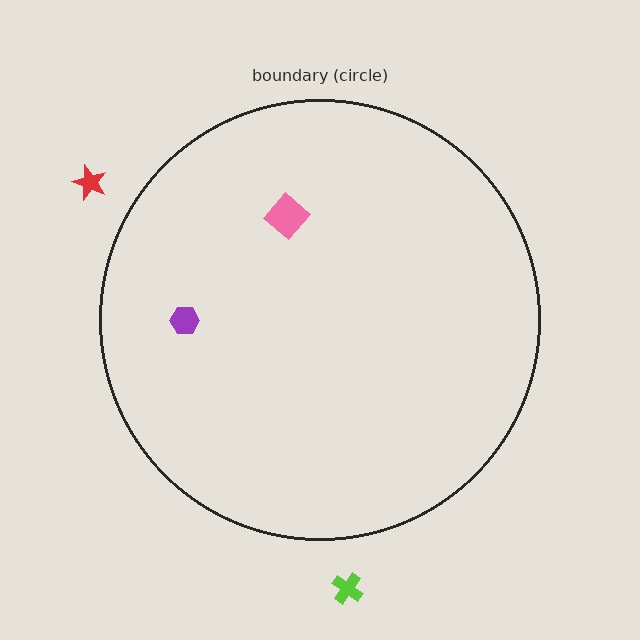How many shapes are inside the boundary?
2 inside, 2 outside.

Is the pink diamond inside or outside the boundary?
Inside.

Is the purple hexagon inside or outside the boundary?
Inside.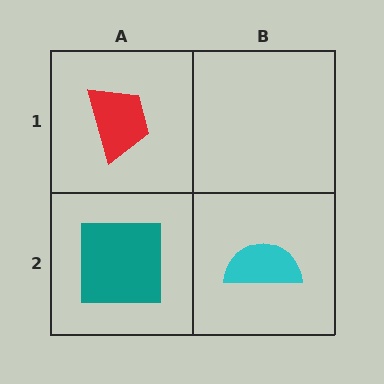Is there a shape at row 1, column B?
No, that cell is empty.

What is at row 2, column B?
A cyan semicircle.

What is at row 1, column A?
A red trapezoid.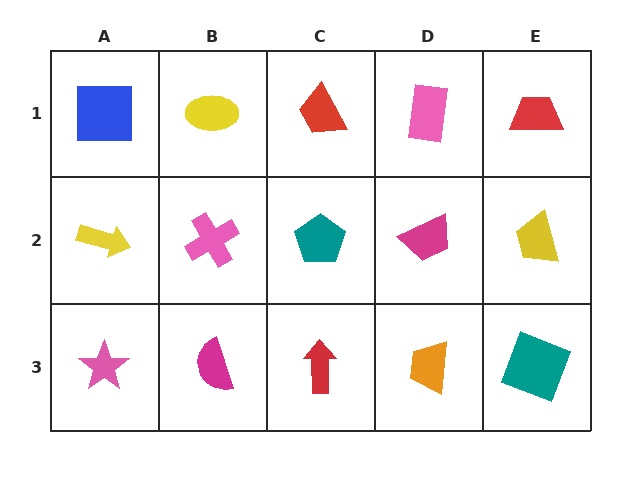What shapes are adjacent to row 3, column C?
A teal pentagon (row 2, column C), a magenta semicircle (row 3, column B), an orange trapezoid (row 3, column D).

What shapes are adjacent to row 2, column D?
A pink rectangle (row 1, column D), an orange trapezoid (row 3, column D), a teal pentagon (row 2, column C), a yellow trapezoid (row 2, column E).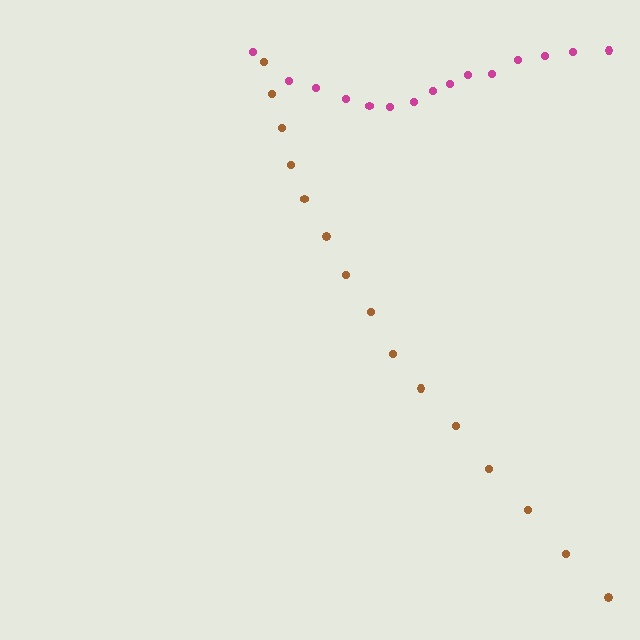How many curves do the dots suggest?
There are 2 distinct paths.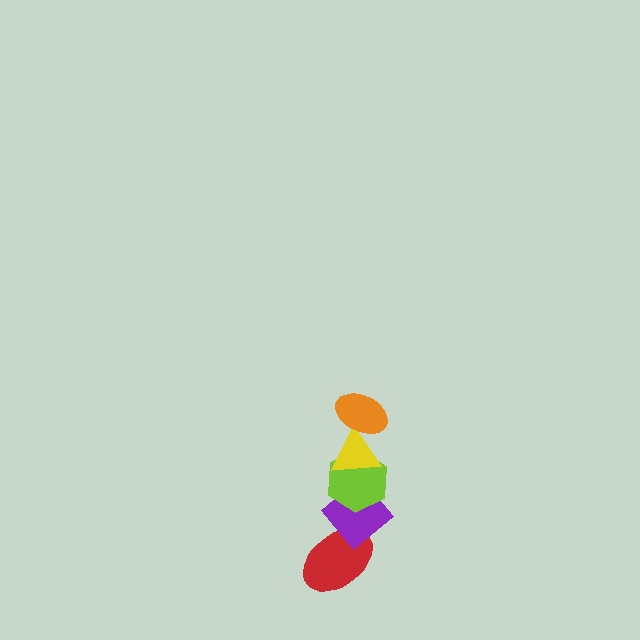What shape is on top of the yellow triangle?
The orange ellipse is on top of the yellow triangle.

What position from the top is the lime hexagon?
The lime hexagon is 3rd from the top.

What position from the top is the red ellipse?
The red ellipse is 5th from the top.